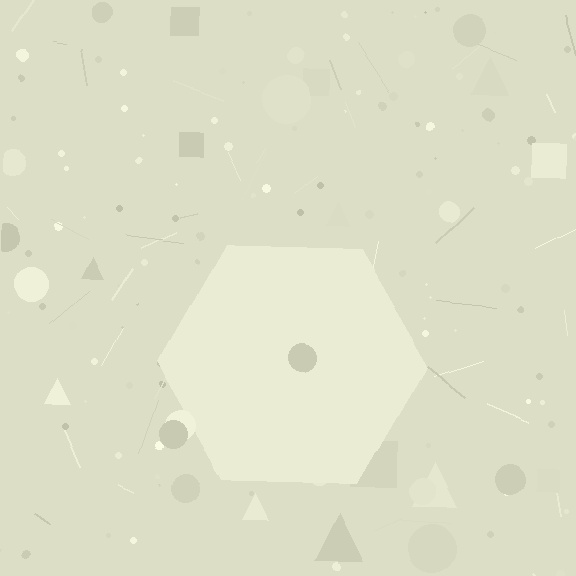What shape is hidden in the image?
A hexagon is hidden in the image.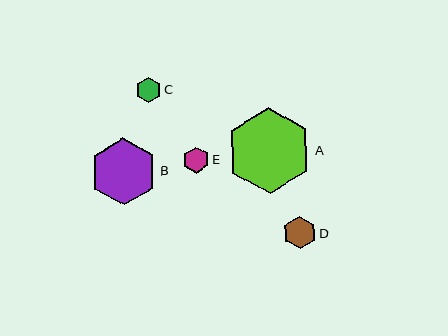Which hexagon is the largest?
Hexagon A is the largest with a size of approximately 86 pixels.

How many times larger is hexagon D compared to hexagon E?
Hexagon D is approximately 1.3 times the size of hexagon E.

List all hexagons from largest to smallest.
From largest to smallest: A, B, D, E, C.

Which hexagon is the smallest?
Hexagon C is the smallest with a size of approximately 26 pixels.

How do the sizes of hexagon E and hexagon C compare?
Hexagon E and hexagon C are approximately the same size.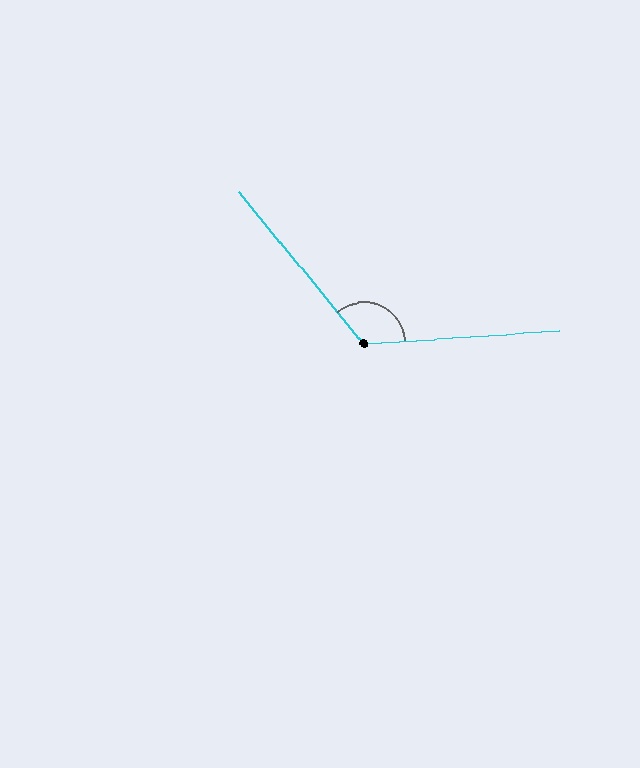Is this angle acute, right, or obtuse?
It is obtuse.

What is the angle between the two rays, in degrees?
Approximately 126 degrees.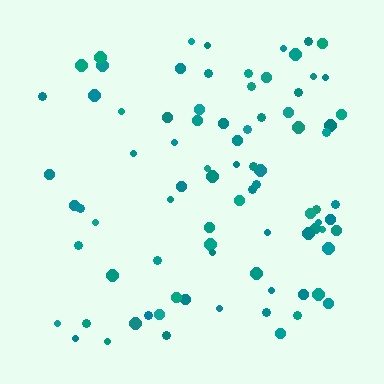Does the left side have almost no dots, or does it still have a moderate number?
Still a moderate number, just noticeably fewer than the right.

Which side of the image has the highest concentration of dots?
The right.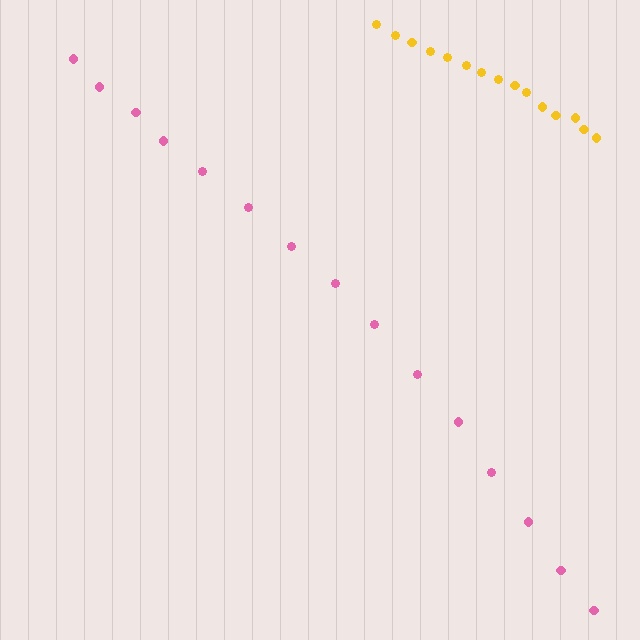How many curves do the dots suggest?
There are 2 distinct paths.